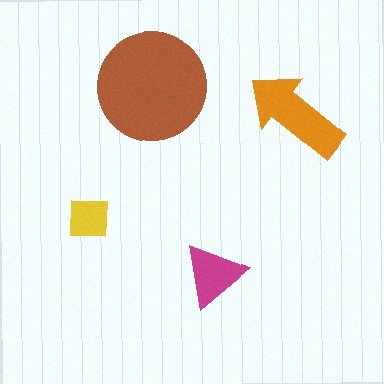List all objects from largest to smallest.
The brown circle, the orange arrow, the magenta triangle, the yellow square.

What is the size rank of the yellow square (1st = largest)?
4th.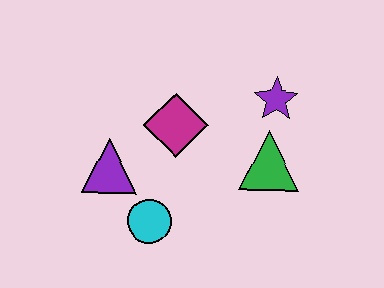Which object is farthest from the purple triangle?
The purple star is farthest from the purple triangle.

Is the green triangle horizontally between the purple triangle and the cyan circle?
No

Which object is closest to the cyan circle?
The purple triangle is closest to the cyan circle.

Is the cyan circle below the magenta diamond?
Yes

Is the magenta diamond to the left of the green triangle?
Yes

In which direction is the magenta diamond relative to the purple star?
The magenta diamond is to the left of the purple star.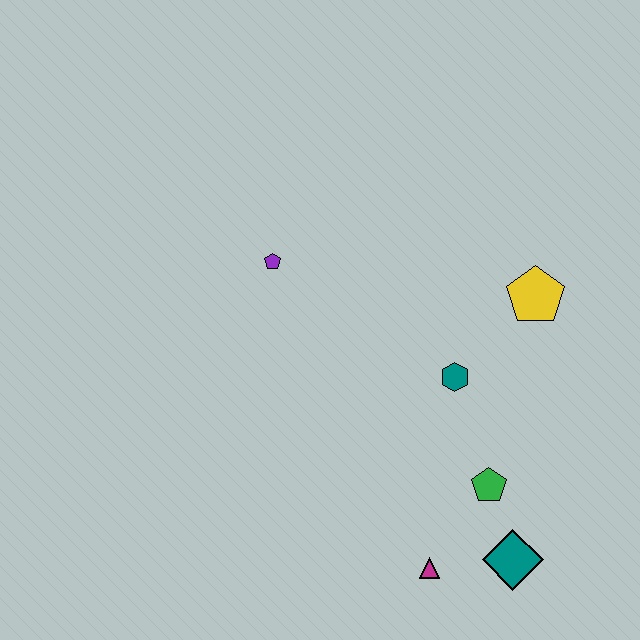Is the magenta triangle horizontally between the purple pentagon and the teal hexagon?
Yes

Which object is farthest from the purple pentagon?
The teal diamond is farthest from the purple pentagon.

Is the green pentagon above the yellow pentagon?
No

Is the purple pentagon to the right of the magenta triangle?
No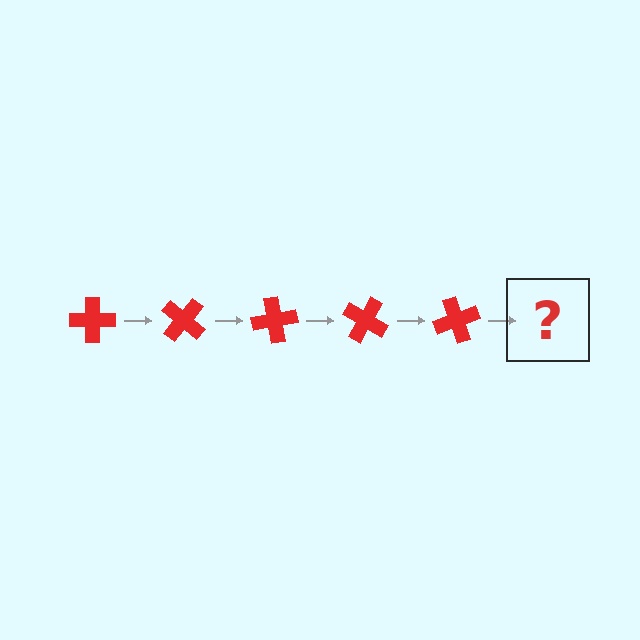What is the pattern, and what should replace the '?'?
The pattern is that the cross rotates 40 degrees each step. The '?' should be a red cross rotated 200 degrees.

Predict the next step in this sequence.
The next step is a red cross rotated 200 degrees.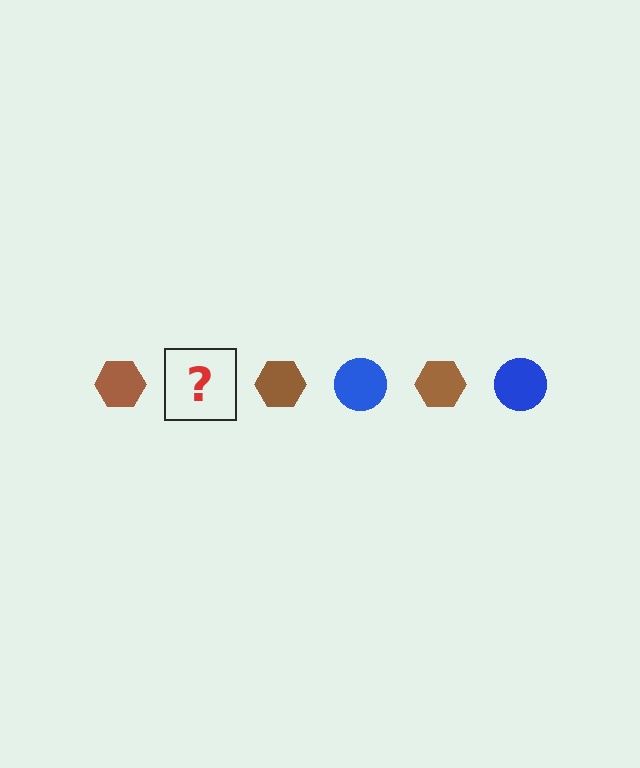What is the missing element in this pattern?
The missing element is a blue circle.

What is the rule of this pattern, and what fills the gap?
The rule is that the pattern alternates between brown hexagon and blue circle. The gap should be filled with a blue circle.